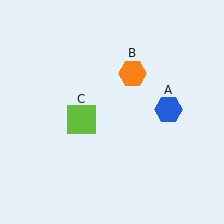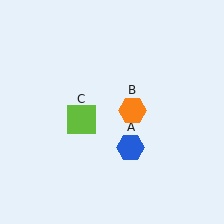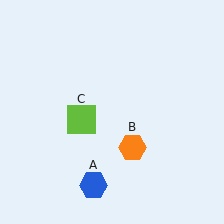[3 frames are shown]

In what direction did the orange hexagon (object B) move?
The orange hexagon (object B) moved down.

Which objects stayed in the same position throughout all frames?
Lime square (object C) remained stationary.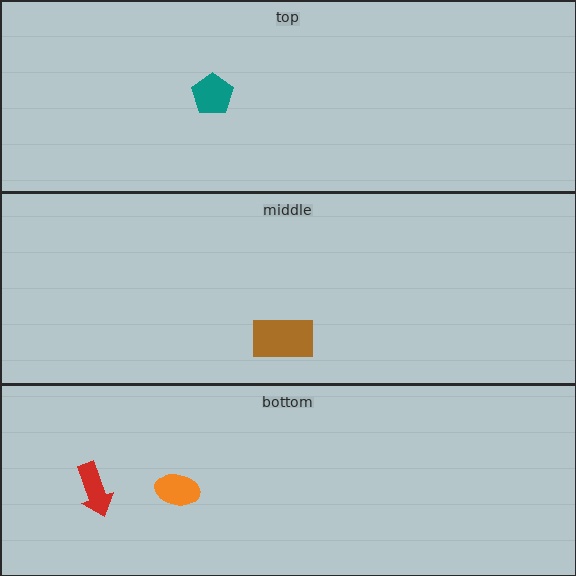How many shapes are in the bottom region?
2.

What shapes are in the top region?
The teal pentagon.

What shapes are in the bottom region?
The orange ellipse, the red arrow.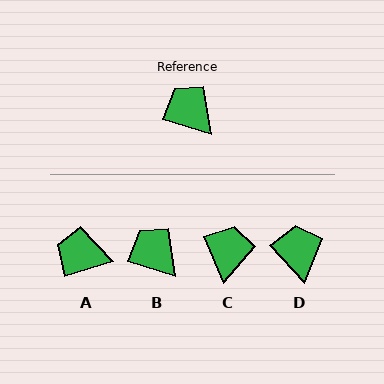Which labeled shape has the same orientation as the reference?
B.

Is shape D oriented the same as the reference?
No, it is off by about 31 degrees.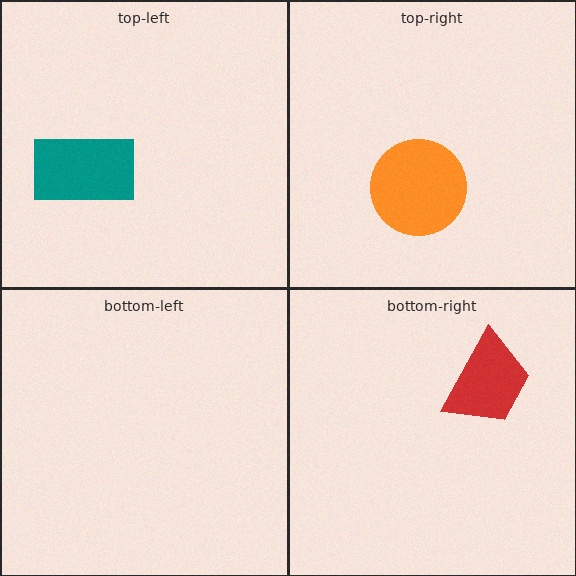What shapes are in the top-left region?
The teal rectangle.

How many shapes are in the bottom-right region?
1.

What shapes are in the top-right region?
The orange circle.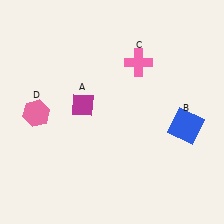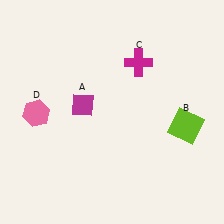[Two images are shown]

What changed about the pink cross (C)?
In Image 1, C is pink. In Image 2, it changed to magenta.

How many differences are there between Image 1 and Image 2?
There are 2 differences between the two images.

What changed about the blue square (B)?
In Image 1, B is blue. In Image 2, it changed to lime.